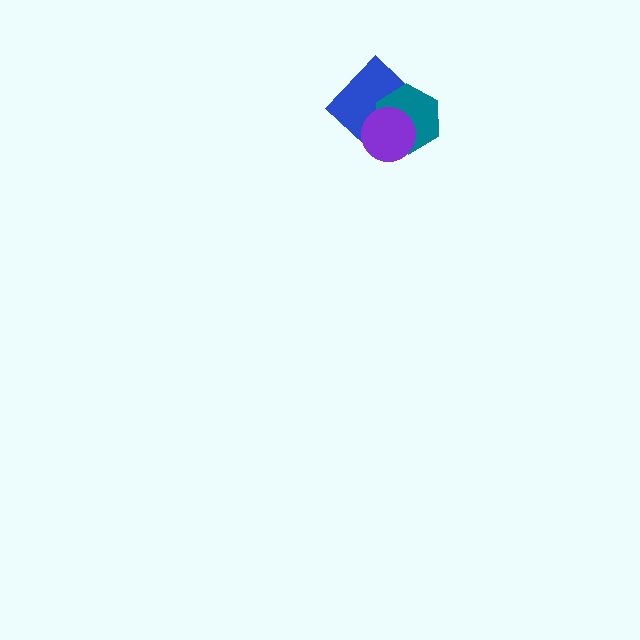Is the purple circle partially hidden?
No, no other shape covers it.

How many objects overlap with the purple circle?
2 objects overlap with the purple circle.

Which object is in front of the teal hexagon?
The purple circle is in front of the teal hexagon.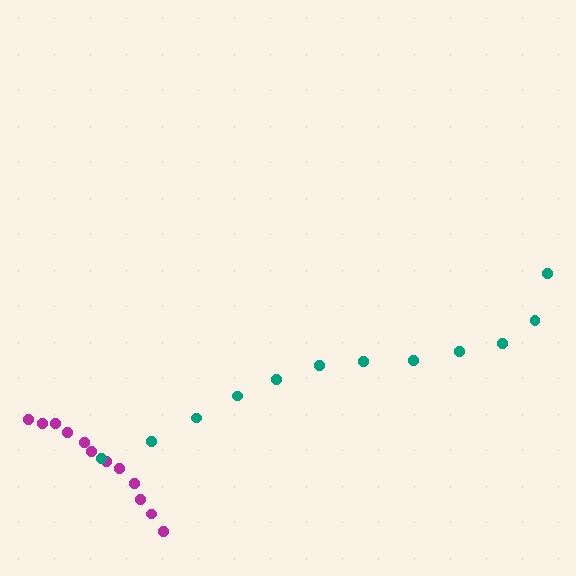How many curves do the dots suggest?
There are 2 distinct paths.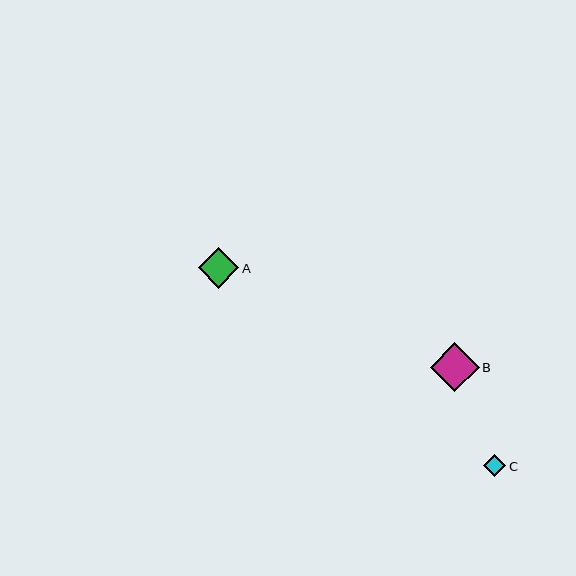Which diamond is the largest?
Diamond B is the largest with a size of approximately 48 pixels.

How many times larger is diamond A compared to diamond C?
Diamond A is approximately 1.9 times the size of diamond C.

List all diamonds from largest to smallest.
From largest to smallest: B, A, C.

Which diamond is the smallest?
Diamond C is the smallest with a size of approximately 22 pixels.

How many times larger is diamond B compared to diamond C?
Diamond B is approximately 2.2 times the size of diamond C.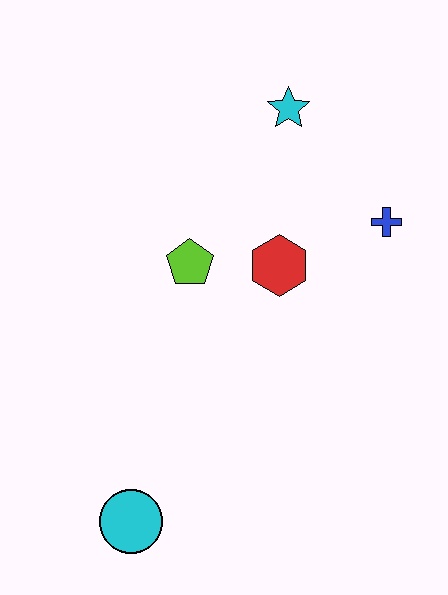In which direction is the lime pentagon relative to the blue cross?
The lime pentagon is to the left of the blue cross.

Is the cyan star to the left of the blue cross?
Yes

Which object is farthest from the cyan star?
The cyan circle is farthest from the cyan star.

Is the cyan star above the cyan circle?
Yes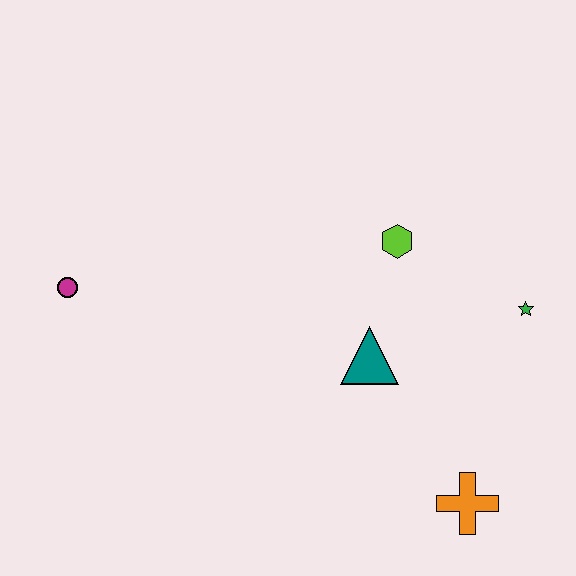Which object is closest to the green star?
The lime hexagon is closest to the green star.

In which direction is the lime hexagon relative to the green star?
The lime hexagon is to the left of the green star.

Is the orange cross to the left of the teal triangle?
No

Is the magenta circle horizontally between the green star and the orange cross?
No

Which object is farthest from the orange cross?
The magenta circle is farthest from the orange cross.